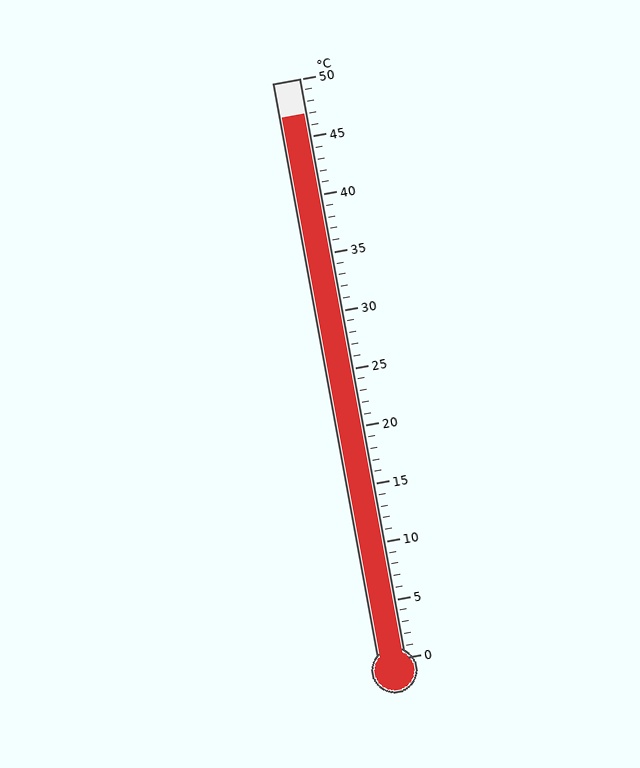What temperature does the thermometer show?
The thermometer shows approximately 47°C.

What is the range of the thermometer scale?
The thermometer scale ranges from 0°C to 50°C.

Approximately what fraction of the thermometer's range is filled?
The thermometer is filled to approximately 95% of its range.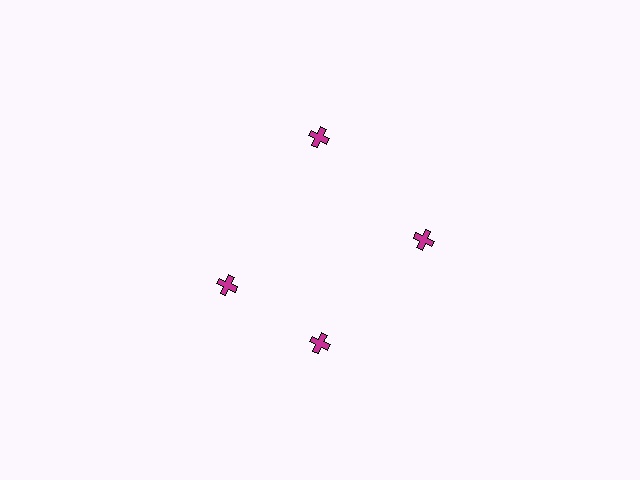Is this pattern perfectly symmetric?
No. The 4 magenta crosses are arranged in a ring, but one element near the 9 o'clock position is rotated out of alignment along the ring, breaking the 4-fold rotational symmetry.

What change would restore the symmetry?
The symmetry would be restored by rotating it back into even spacing with its neighbors so that all 4 crosses sit at equal angles and equal distance from the center.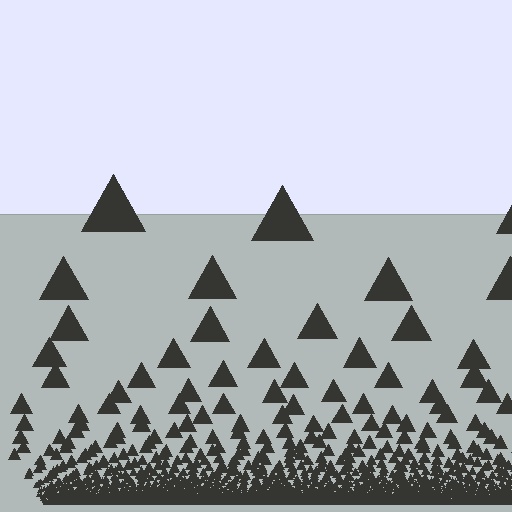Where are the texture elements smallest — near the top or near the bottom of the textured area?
Near the bottom.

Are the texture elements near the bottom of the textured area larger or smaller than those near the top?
Smaller. The gradient is inverted — elements near the bottom are smaller and denser.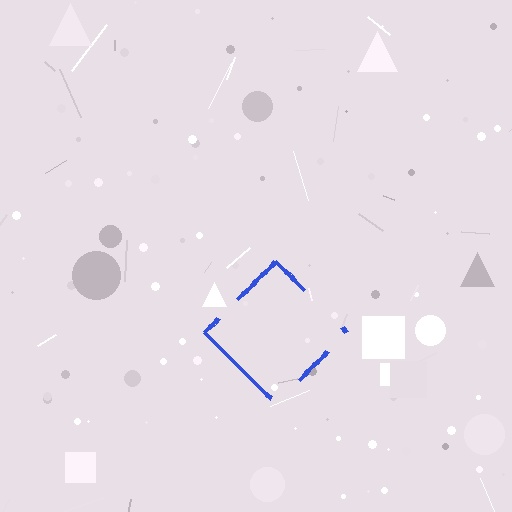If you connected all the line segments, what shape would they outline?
They would outline a diamond.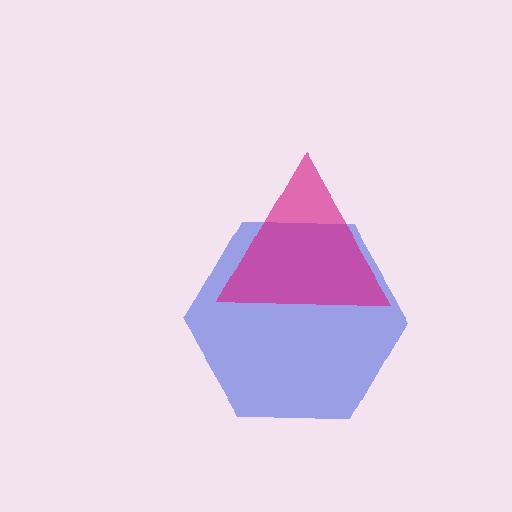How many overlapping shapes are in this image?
There are 2 overlapping shapes in the image.